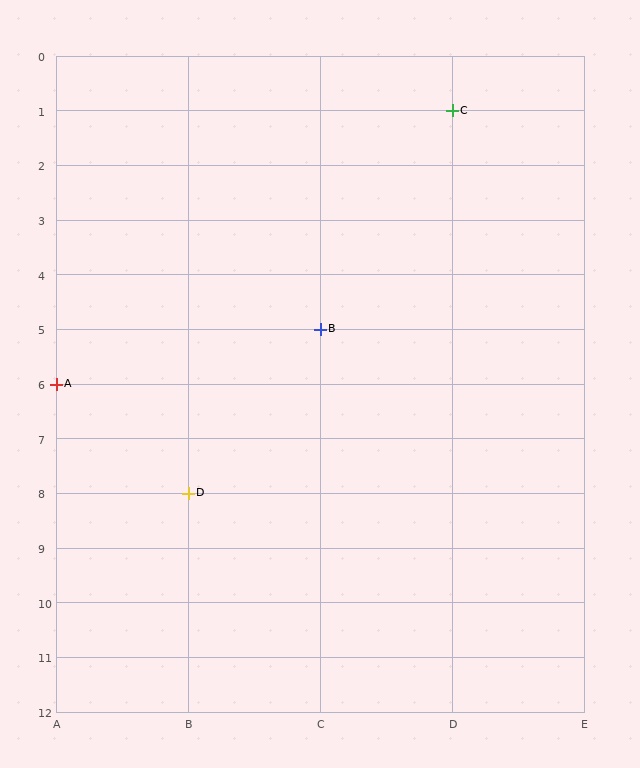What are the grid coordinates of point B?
Point B is at grid coordinates (C, 5).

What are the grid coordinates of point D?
Point D is at grid coordinates (B, 8).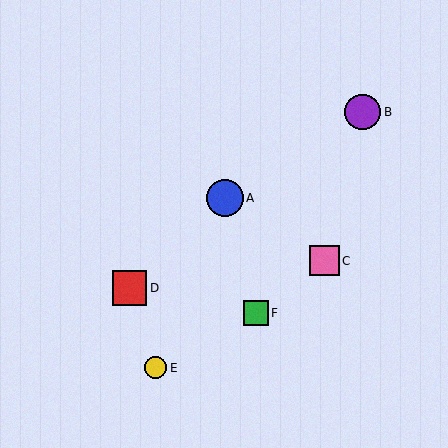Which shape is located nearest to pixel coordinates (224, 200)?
The blue circle (labeled A) at (225, 198) is nearest to that location.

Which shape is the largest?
The blue circle (labeled A) is the largest.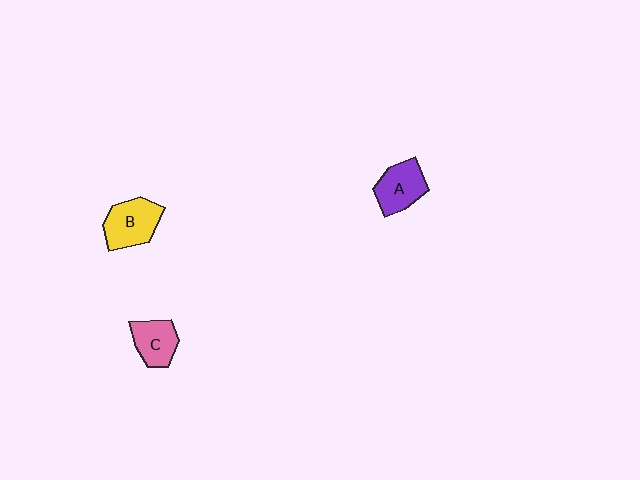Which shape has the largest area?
Shape B (yellow).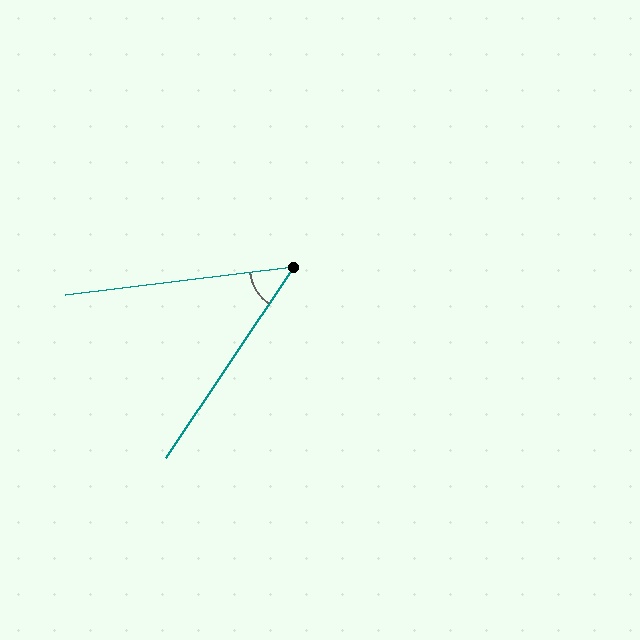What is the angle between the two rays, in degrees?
Approximately 49 degrees.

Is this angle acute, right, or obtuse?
It is acute.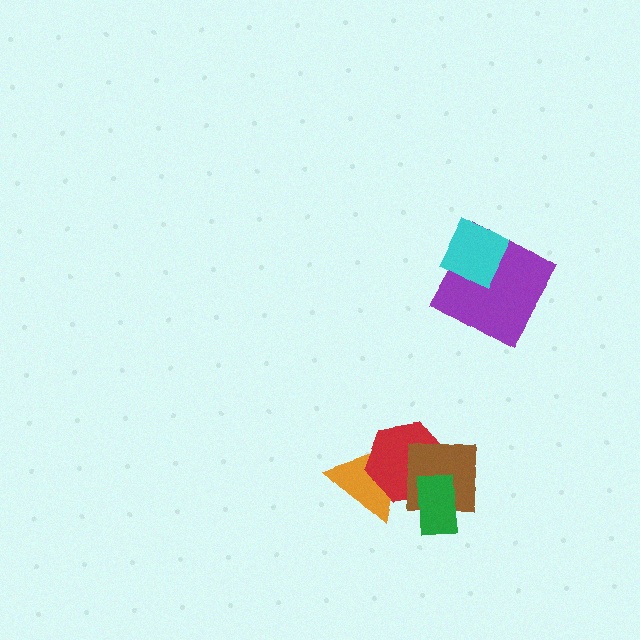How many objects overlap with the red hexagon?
3 objects overlap with the red hexagon.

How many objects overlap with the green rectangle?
2 objects overlap with the green rectangle.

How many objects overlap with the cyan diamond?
1 object overlaps with the cyan diamond.